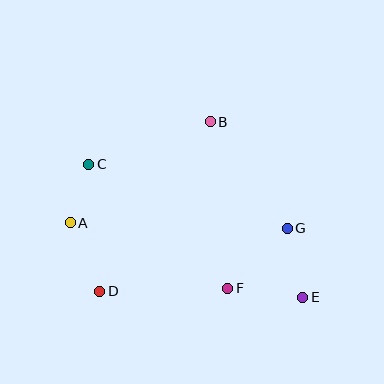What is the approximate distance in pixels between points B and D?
The distance between B and D is approximately 202 pixels.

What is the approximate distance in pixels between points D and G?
The distance between D and G is approximately 198 pixels.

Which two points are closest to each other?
Points A and C are closest to each other.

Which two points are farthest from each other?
Points C and E are farthest from each other.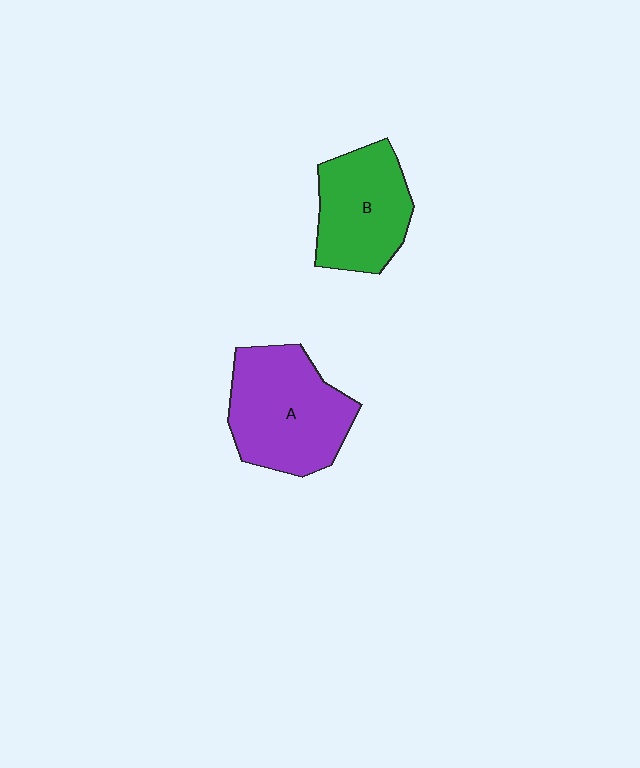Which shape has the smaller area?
Shape B (green).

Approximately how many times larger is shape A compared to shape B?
Approximately 1.2 times.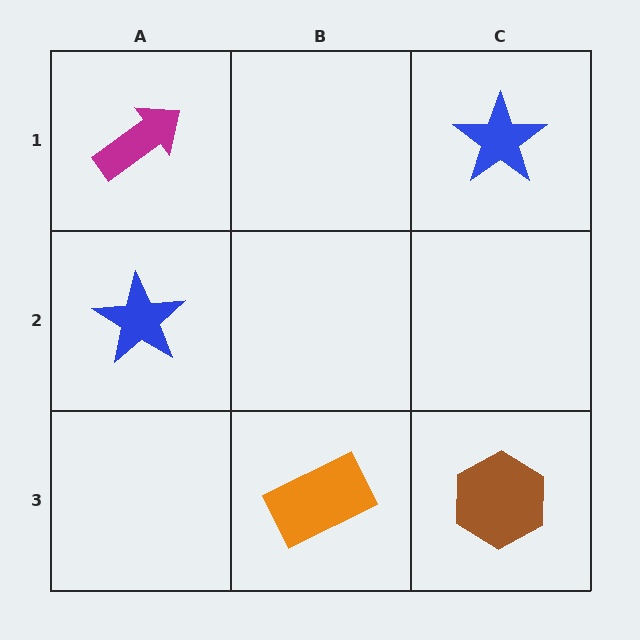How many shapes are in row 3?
2 shapes.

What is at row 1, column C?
A blue star.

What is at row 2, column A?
A blue star.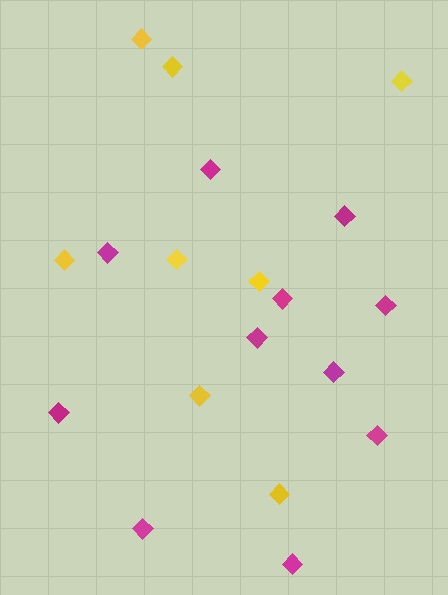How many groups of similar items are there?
There are 2 groups: one group of magenta diamonds (11) and one group of yellow diamonds (8).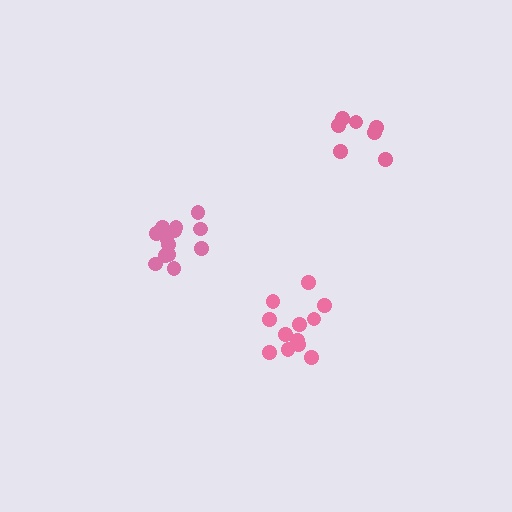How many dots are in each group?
Group 1: 13 dots, Group 2: 12 dots, Group 3: 7 dots (32 total).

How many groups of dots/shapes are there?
There are 3 groups.